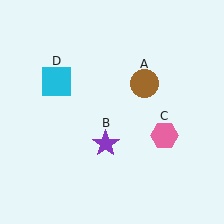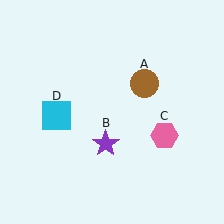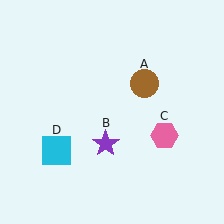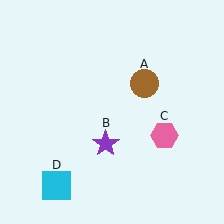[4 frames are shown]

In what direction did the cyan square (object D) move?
The cyan square (object D) moved down.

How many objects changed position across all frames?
1 object changed position: cyan square (object D).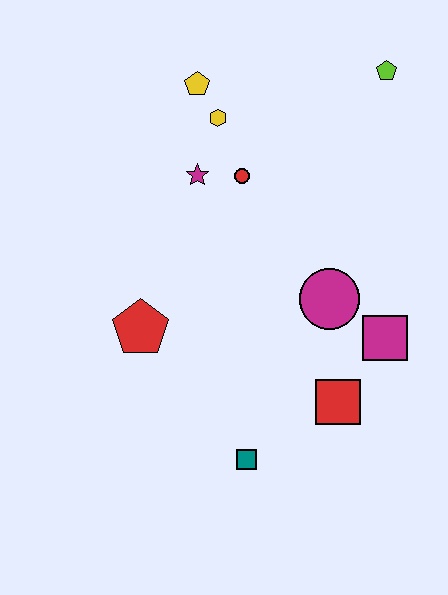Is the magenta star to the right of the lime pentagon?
No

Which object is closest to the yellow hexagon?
The yellow pentagon is closest to the yellow hexagon.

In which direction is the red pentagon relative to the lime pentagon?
The red pentagon is below the lime pentagon.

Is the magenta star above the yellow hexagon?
No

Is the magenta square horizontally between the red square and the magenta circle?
No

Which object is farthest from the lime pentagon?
The teal square is farthest from the lime pentagon.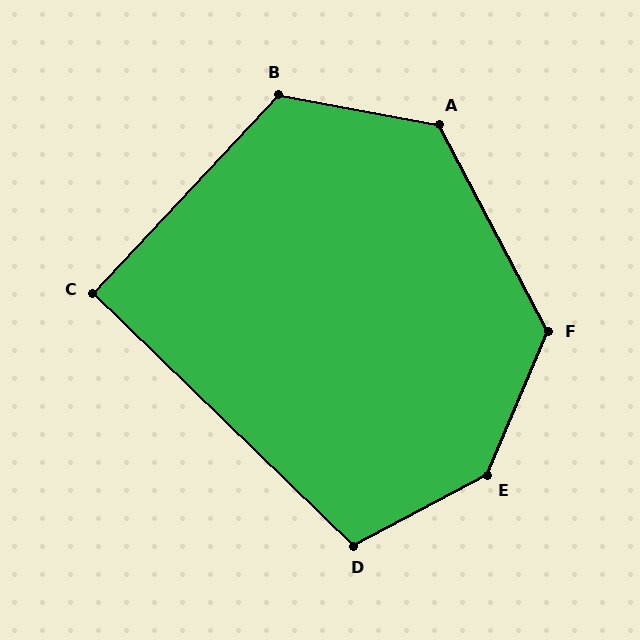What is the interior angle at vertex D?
Approximately 108 degrees (obtuse).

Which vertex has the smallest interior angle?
C, at approximately 91 degrees.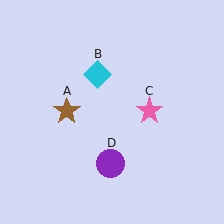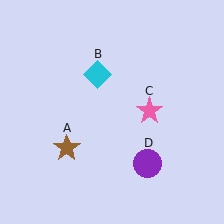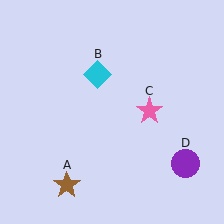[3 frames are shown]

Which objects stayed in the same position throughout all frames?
Cyan diamond (object B) and pink star (object C) remained stationary.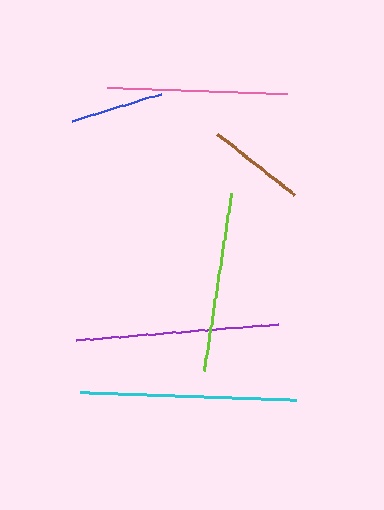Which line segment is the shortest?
The blue line is the shortest at approximately 93 pixels.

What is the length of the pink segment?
The pink segment is approximately 180 pixels long.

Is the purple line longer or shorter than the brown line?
The purple line is longer than the brown line.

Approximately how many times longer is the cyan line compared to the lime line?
The cyan line is approximately 1.2 times the length of the lime line.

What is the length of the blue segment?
The blue segment is approximately 93 pixels long.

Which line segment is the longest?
The cyan line is the longest at approximately 216 pixels.